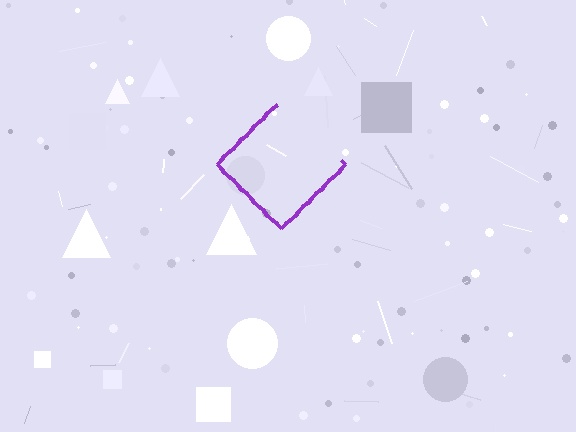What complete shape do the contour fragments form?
The contour fragments form a diamond.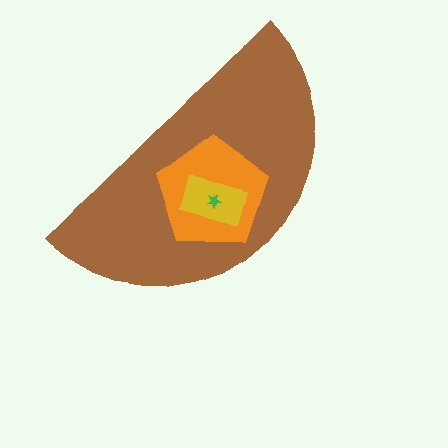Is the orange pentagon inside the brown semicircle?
Yes.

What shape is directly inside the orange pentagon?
The yellow rectangle.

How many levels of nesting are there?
4.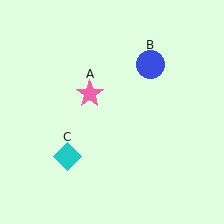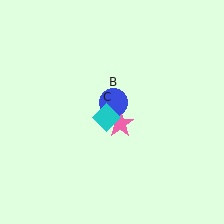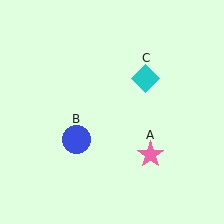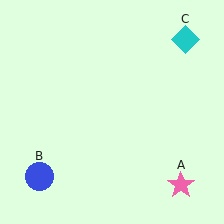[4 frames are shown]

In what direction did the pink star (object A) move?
The pink star (object A) moved down and to the right.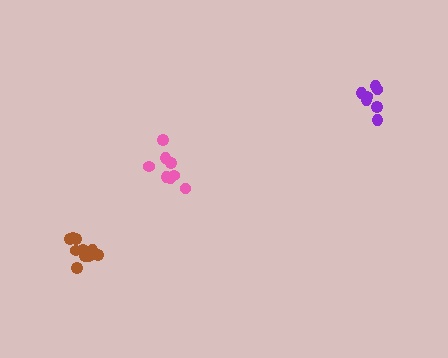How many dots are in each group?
Group 1: 8 dots, Group 2: 7 dots, Group 3: 11 dots (26 total).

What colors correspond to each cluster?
The clusters are colored: pink, purple, brown.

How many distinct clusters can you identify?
There are 3 distinct clusters.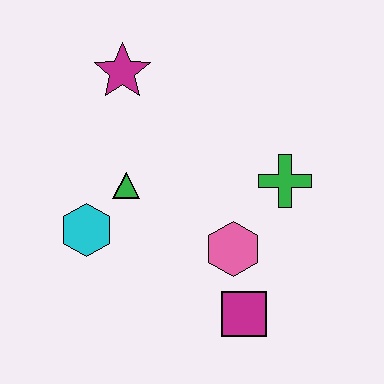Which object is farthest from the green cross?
The cyan hexagon is farthest from the green cross.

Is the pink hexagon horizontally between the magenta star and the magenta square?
Yes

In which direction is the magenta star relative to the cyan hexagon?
The magenta star is above the cyan hexagon.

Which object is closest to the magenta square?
The pink hexagon is closest to the magenta square.